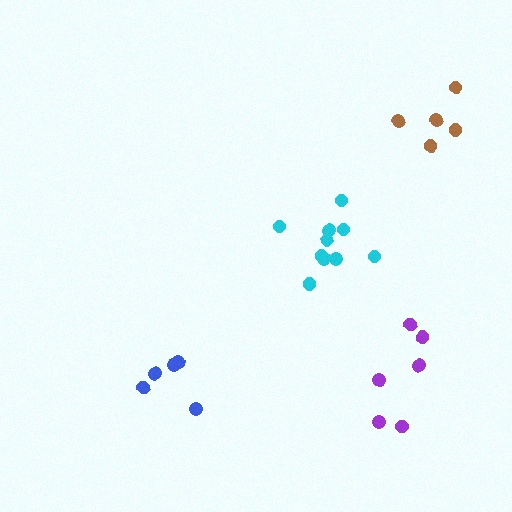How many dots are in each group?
Group 1: 5 dots, Group 2: 5 dots, Group 3: 6 dots, Group 4: 10 dots (26 total).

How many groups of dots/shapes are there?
There are 4 groups.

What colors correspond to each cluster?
The clusters are colored: blue, brown, purple, cyan.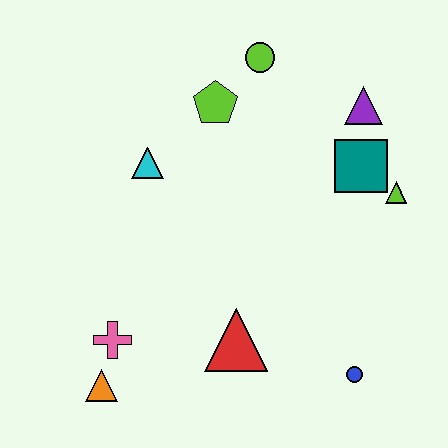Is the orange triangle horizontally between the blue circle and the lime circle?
No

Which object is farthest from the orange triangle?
The purple triangle is farthest from the orange triangle.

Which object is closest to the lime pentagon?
The lime circle is closest to the lime pentagon.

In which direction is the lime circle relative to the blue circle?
The lime circle is above the blue circle.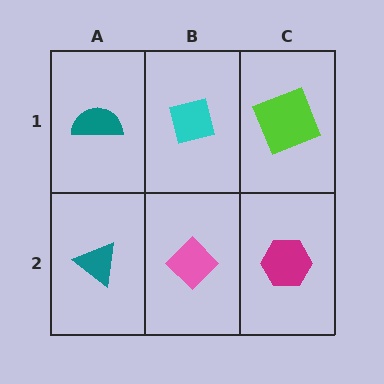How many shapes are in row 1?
3 shapes.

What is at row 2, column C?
A magenta hexagon.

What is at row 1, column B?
A cyan square.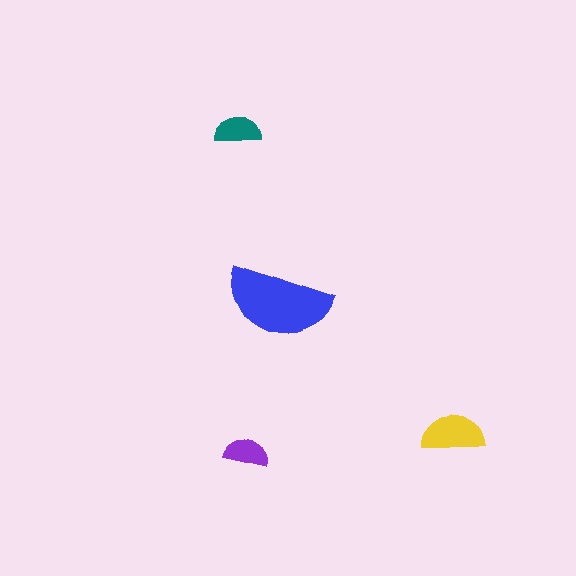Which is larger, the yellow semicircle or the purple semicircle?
The yellow one.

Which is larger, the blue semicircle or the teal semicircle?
The blue one.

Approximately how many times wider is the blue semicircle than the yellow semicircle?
About 1.5 times wider.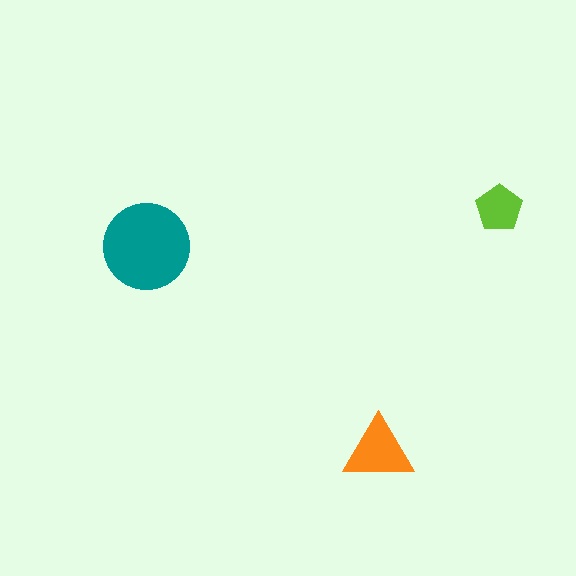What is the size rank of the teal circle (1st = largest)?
1st.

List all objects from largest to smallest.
The teal circle, the orange triangle, the lime pentagon.